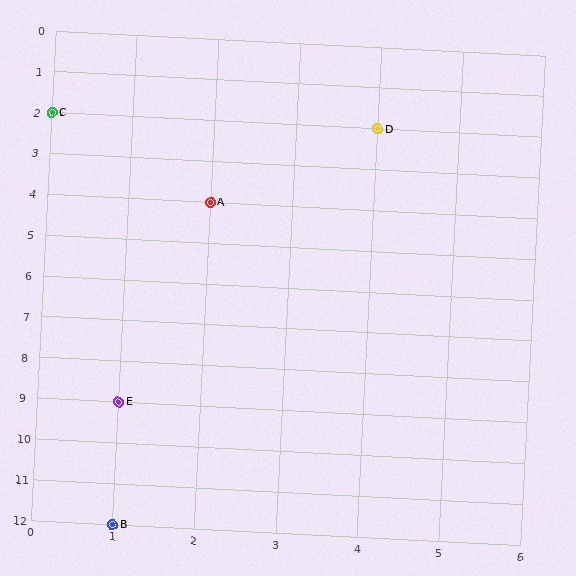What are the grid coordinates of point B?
Point B is at grid coordinates (1, 12).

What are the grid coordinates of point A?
Point A is at grid coordinates (2, 4).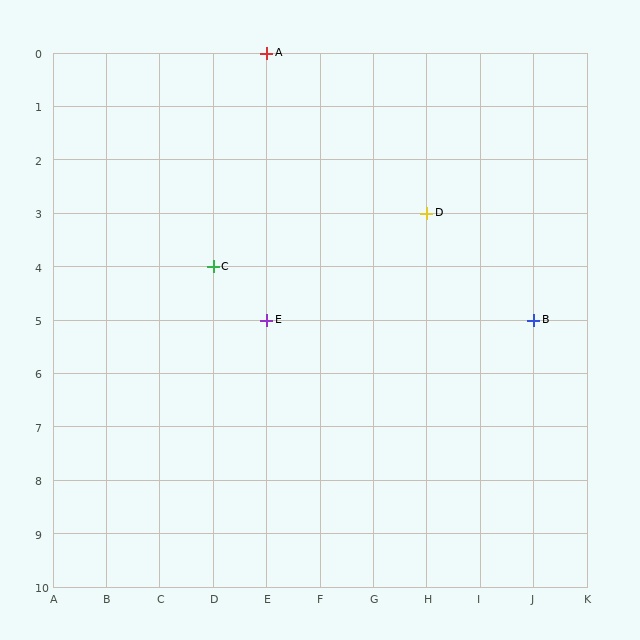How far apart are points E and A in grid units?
Points E and A are 5 rows apart.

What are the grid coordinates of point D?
Point D is at grid coordinates (H, 3).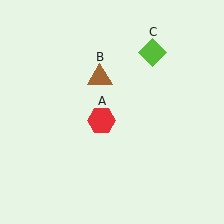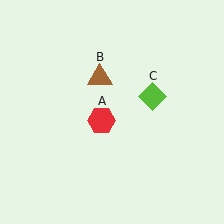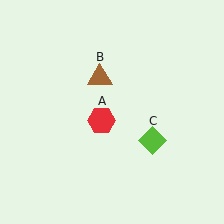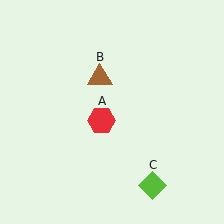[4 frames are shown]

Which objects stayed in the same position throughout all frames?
Red hexagon (object A) and brown triangle (object B) remained stationary.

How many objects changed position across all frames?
1 object changed position: lime diamond (object C).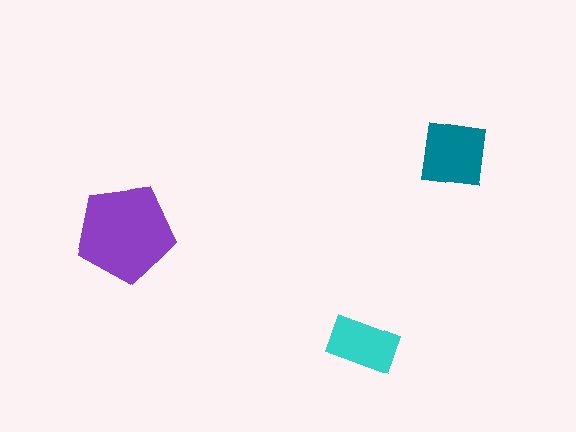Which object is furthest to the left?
The purple pentagon is leftmost.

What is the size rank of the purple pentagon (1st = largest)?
1st.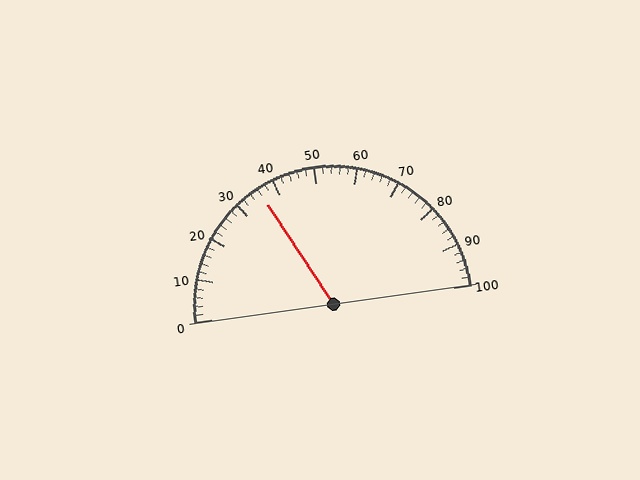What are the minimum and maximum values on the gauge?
The gauge ranges from 0 to 100.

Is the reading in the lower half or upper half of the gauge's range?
The reading is in the lower half of the range (0 to 100).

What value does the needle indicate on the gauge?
The needle indicates approximately 36.